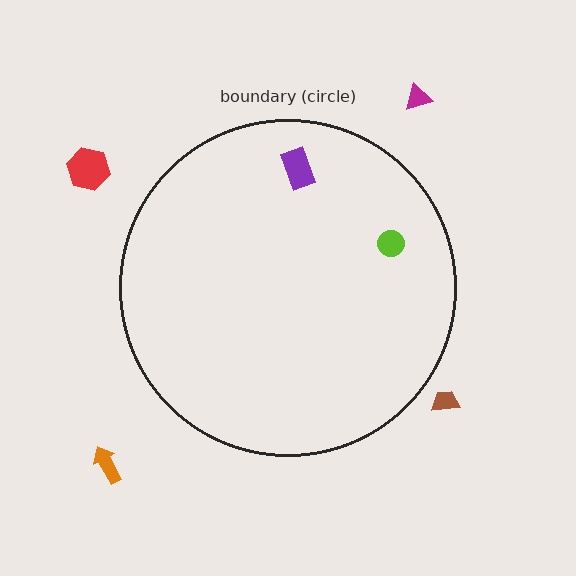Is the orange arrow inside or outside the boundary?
Outside.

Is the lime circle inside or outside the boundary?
Inside.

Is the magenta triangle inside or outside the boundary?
Outside.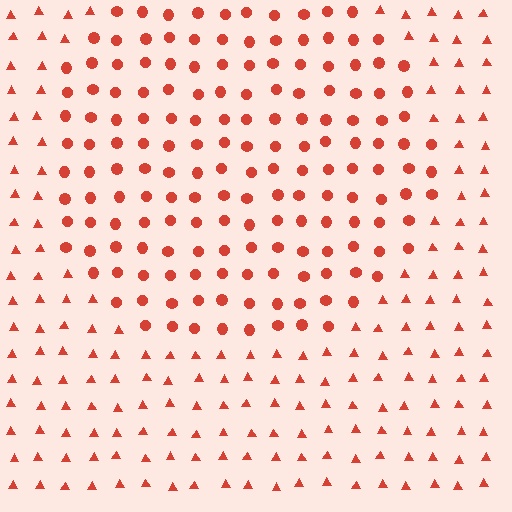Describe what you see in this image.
The image is filled with small red elements arranged in a uniform grid. A circle-shaped region contains circles, while the surrounding area contains triangles. The boundary is defined purely by the change in element shape.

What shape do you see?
I see a circle.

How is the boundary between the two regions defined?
The boundary is defined by a change in element shape: circles inside vs. triangles outside. All elements share the same color and spacing.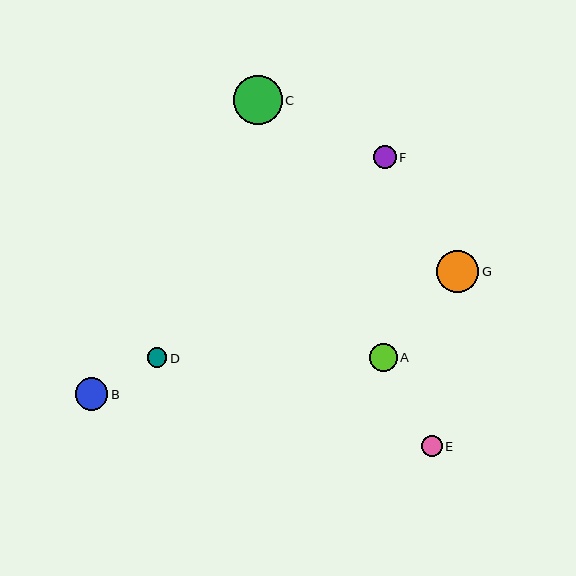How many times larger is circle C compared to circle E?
Circle C is approximately 2.3 times the size of circle E.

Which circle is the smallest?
Circle D is the smallest with a size of approximately 20 pixels.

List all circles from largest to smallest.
From largest to smallest: C, G, B, A, F, E, D.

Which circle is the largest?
Circle C is the largest with a size of approximately 49 pixels.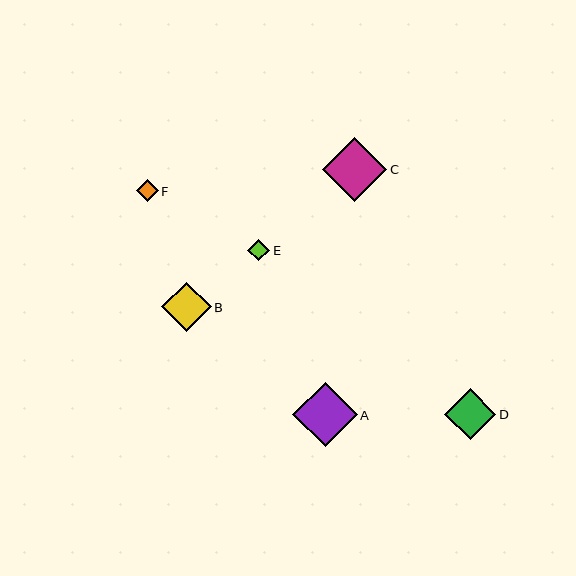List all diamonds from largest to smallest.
From largest to smallest: A, C, D, B, E, F.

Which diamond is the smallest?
Diamond F is the smallest with a size of approximately 21 pixels.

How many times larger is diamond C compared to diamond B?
Diamond C is approximately 1.3 times the size of diamond B.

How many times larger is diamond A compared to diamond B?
Diamond A is approximately 1.3 times the size of diamond B.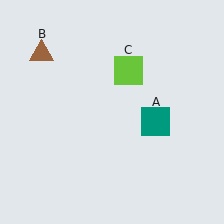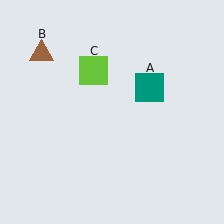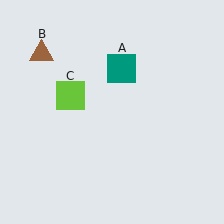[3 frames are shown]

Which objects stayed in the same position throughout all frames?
Brown triangle (object B) remained stationary.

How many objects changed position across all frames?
2 objects changed position: teal square (object A), lime square (object C).